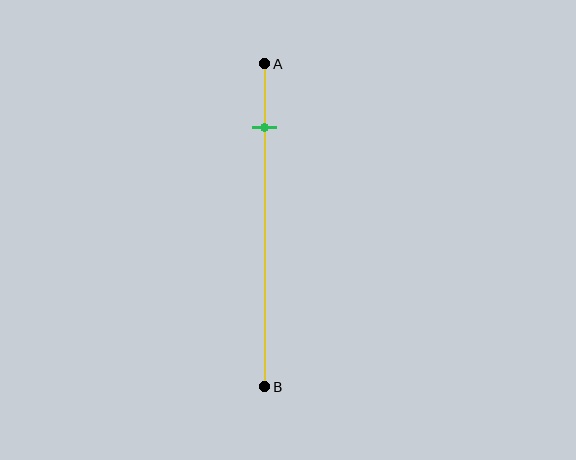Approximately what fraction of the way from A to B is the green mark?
The green mark is approximately 20% of the way from A to B.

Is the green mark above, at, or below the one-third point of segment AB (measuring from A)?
The green mark is above the one-third point of segment AB.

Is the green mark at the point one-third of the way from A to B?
No, the mark is at about 20% from A, not at the 33% one-third point.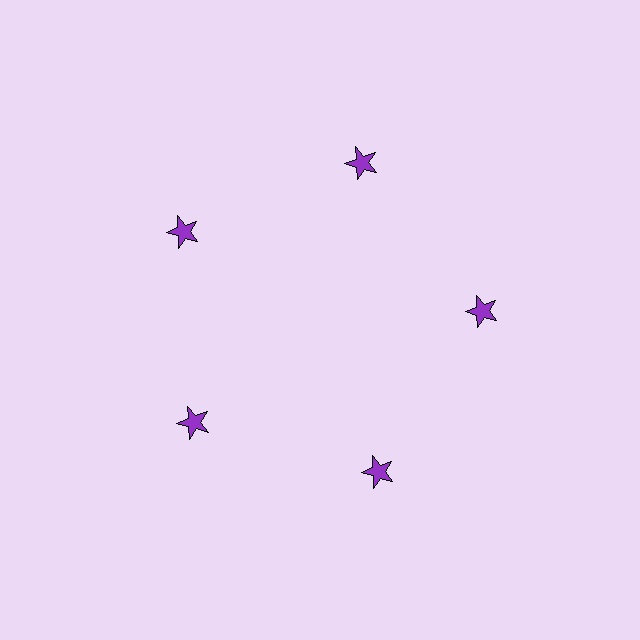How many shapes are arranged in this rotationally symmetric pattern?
There are 5 shapes, arranged in 5 groups of 1.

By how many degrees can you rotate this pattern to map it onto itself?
The pattern maps onto itself every 72 degrees of rotation.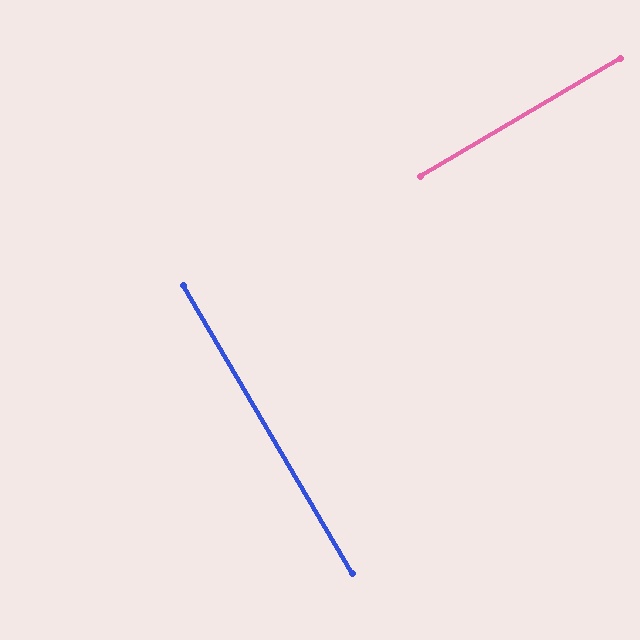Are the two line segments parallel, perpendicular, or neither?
Perpendicular — they meet at approximately 90°.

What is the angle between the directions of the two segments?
Approximately 90 degrees.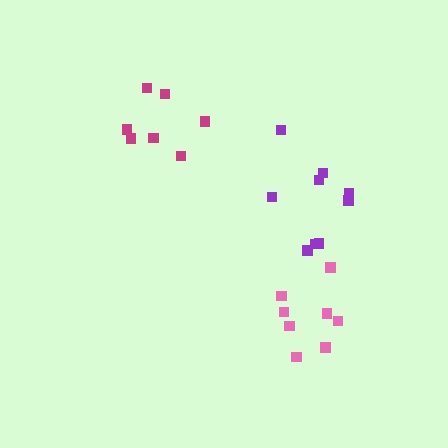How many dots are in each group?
Group 1: 9 dots, Group 2: 7 dots, Group 3: 8 dots (24 total).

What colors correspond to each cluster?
The clusters are colored: purple, magenta, pink.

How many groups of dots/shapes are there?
There are 3 groups.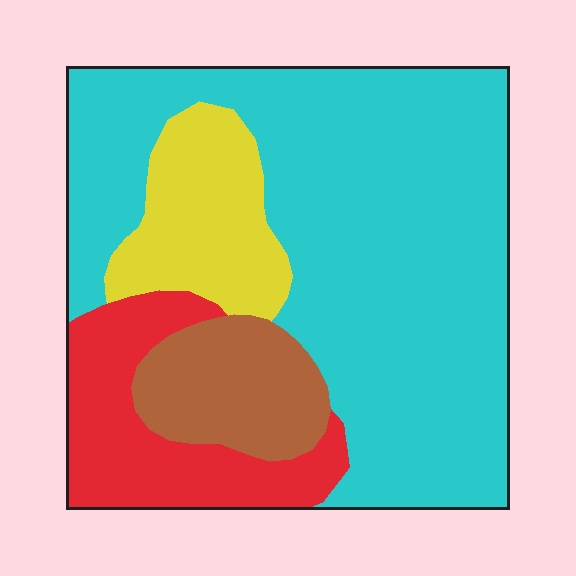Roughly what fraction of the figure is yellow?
Yellow takes up about one eighth (1/8) of the figure.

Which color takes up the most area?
Cyan, at roughly 60%.